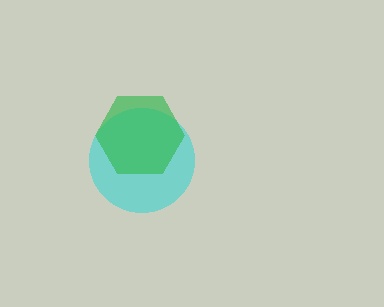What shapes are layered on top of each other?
The layered shapes are: a cyan circle, a green hexagon.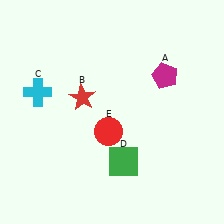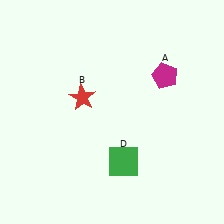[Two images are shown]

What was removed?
The cyan cross (C), the red circle (E) were removed in Image 2.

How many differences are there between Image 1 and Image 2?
There are 2 differences between the two images.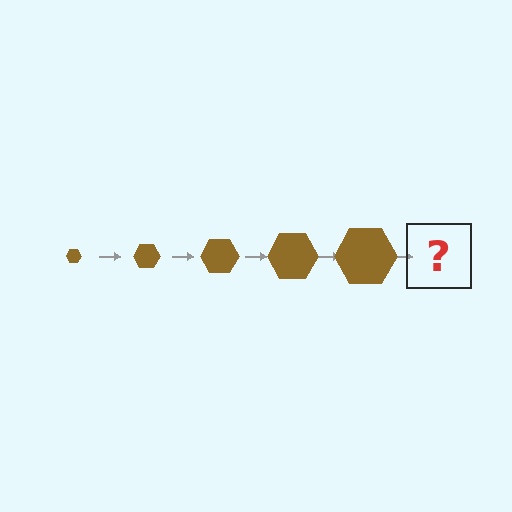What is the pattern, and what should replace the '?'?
The pattern is that the hexagon gets progressively larger each step. The '?' should be a brown hexagon, larger than the previous one.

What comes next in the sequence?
The next element should be a brown hexagon, larger than the previous one.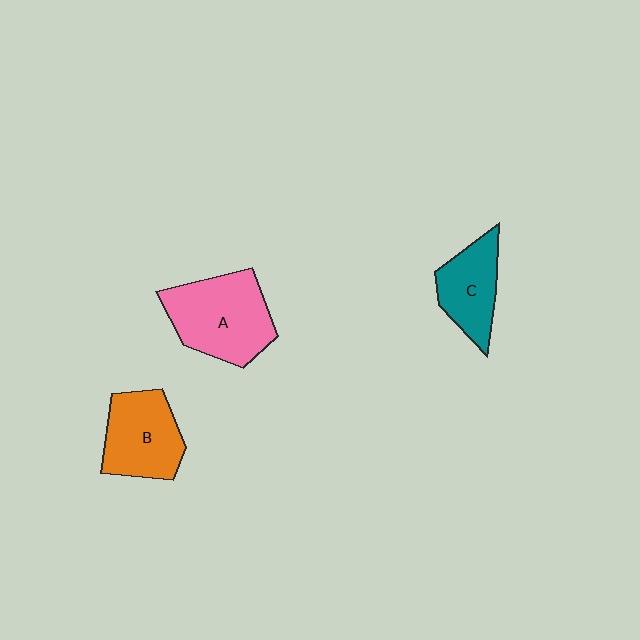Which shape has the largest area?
Shape A (pink).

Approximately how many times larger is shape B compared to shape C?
Approximately 1.2 times.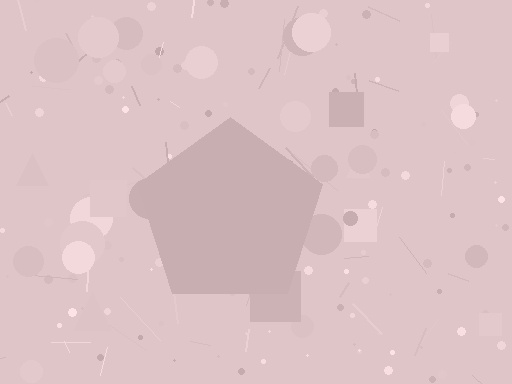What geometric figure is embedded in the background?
A pentagon is embedded in the background.